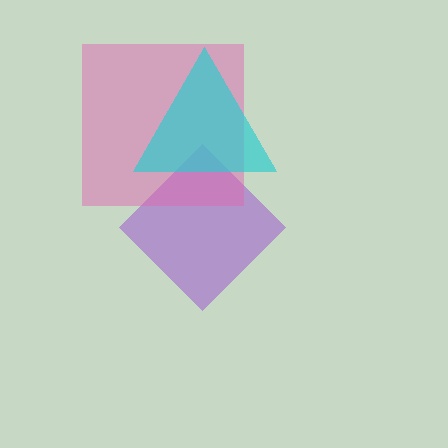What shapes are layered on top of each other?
The layered shapes are: a purple diamond, a pink square, a cyan triangle.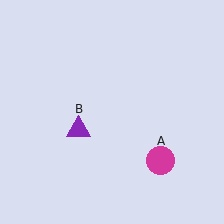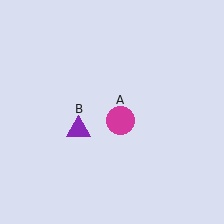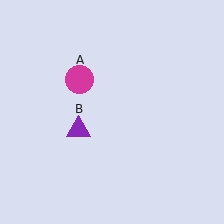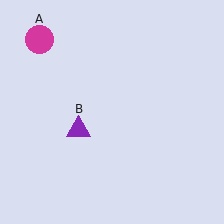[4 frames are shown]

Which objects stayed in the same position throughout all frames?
Purple triangle (object B) remained stationary.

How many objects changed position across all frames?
1 object changed position: magenta circle (object A).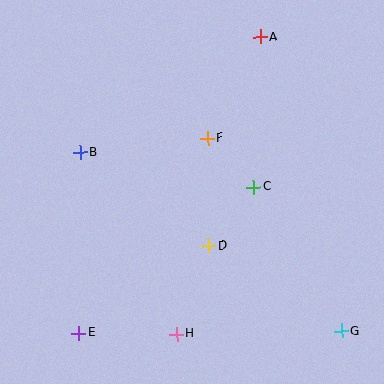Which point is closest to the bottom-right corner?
Point G is closest to the bottom-right corner.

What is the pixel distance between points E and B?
The distance between E and B is 181 pixels.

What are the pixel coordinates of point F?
Point F is at (208, 138).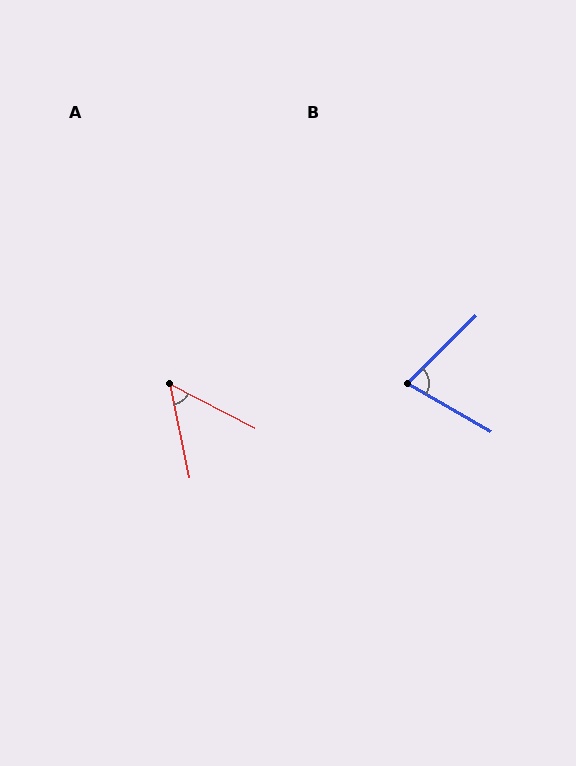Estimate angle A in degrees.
Approximately 51 degrees.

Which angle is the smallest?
A, at approximately 51 degrees.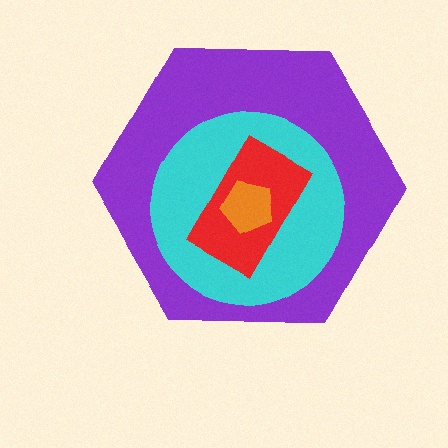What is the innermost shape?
The orange pentagon.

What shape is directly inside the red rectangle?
The orange pentagon.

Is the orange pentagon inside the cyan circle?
Yes.